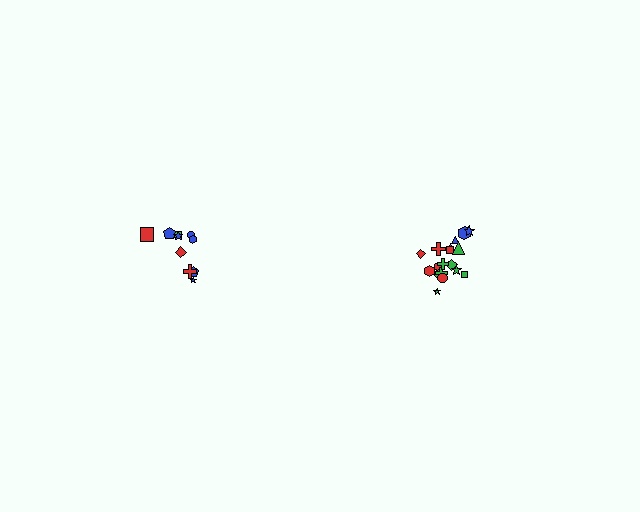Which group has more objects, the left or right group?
The right group.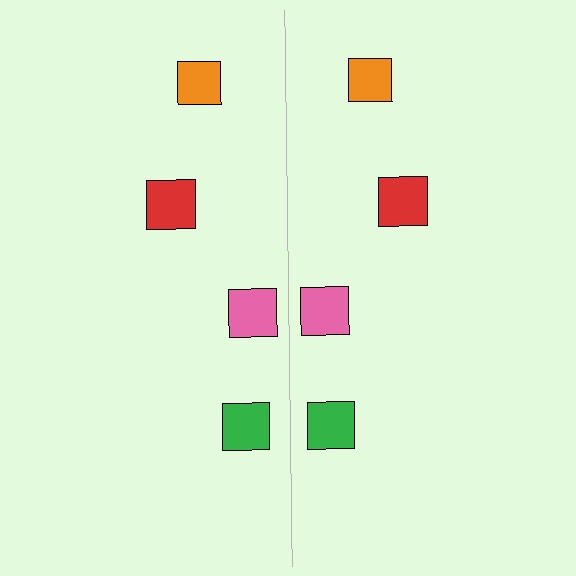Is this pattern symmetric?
Yes, this pattern has bilateral (reflection) symmetry.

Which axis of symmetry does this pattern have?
The pattern has a vertical axis of symmetry running through the center of the image.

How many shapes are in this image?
There are 8 shapes in this image.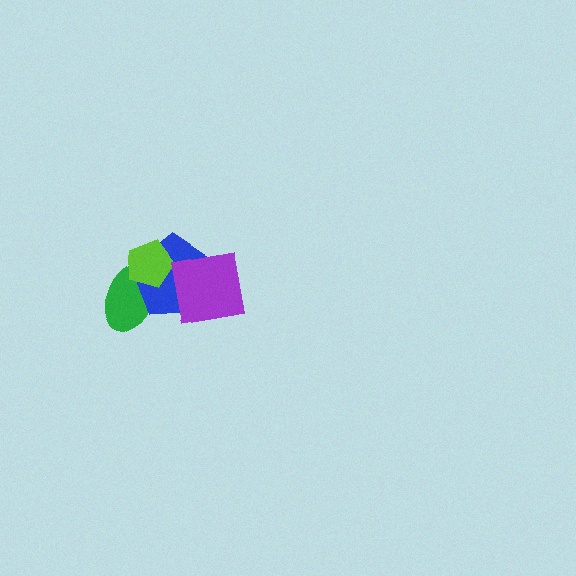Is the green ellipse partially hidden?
Yes, it is partially covered by another shape.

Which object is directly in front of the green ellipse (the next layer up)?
The blue pentagon is directly in front of the green ellipse.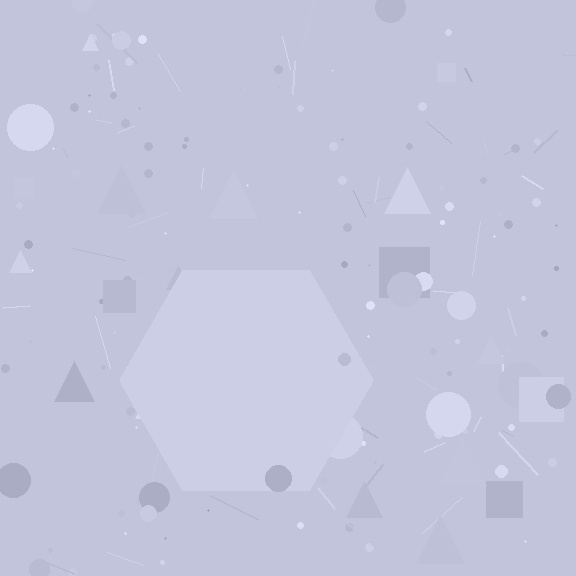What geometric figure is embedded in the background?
A hexagon is embedded in the background.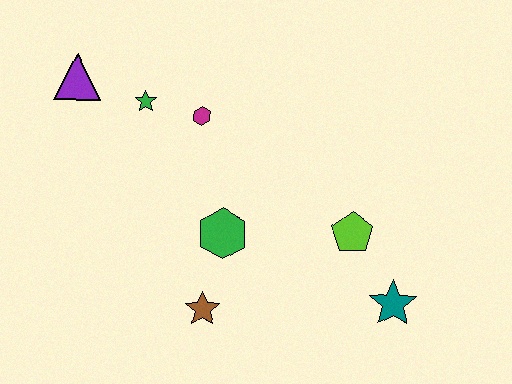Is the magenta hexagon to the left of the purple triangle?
No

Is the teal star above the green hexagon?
No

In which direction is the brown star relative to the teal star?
The brown star is to the left of the teal star.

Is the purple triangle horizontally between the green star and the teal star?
No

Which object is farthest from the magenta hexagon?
The teal star is farthest from the magenta hexagon.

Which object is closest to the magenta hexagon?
The green star is closest to the magenta hexagon.